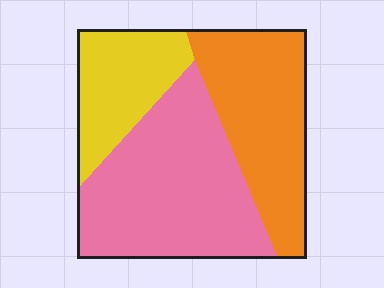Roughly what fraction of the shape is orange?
Orange takes up between a third and a half of the shape.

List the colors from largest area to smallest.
From largest to smallest: pink, orange, yellow.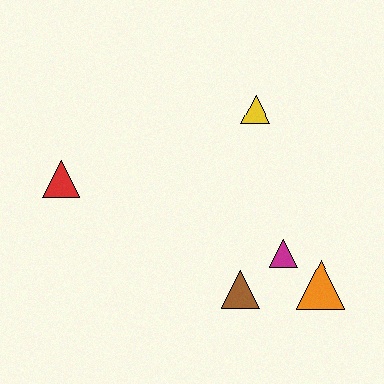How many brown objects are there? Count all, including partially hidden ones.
There is 1 brown object.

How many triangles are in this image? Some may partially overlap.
There are 5 triangles.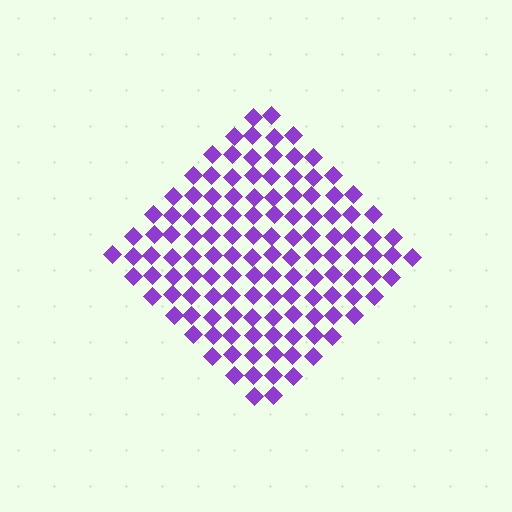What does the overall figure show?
The overall figure shows a diamond.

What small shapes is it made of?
It is made of small diamonds.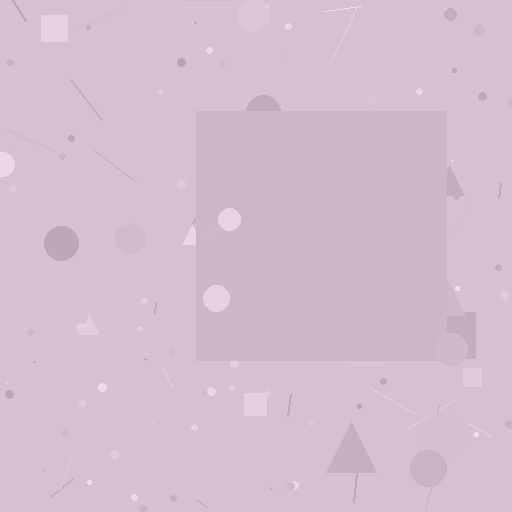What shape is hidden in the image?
A square is hidden in the image.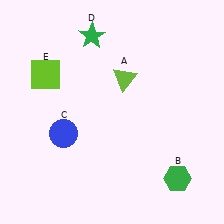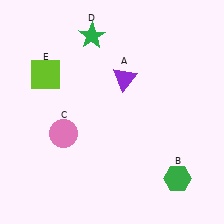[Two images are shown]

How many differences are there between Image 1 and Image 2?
There are 2 differences between the two images.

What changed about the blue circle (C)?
In Image 1, C is blue. In Image 2, it changed to pink.